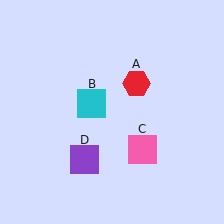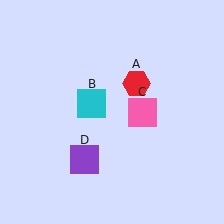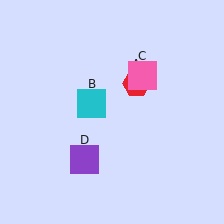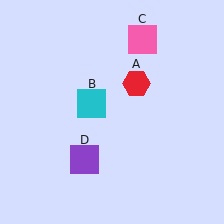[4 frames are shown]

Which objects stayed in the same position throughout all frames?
Red hexagon (object A) and cyan square (object B) and purple square (object D) remained stationary.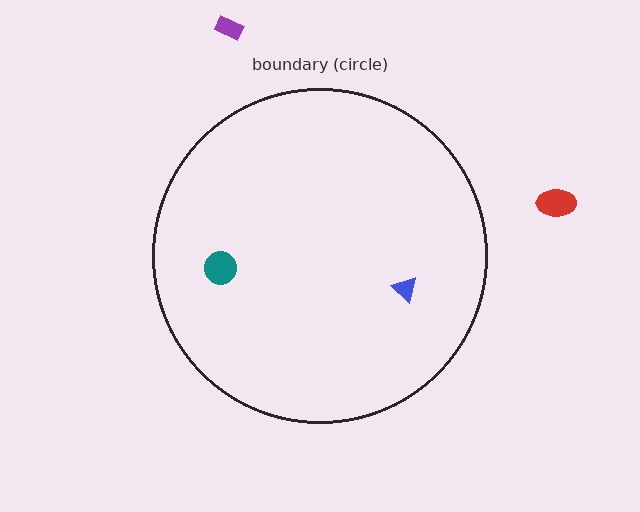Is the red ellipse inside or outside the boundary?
Outside.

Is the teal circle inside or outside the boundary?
Inside.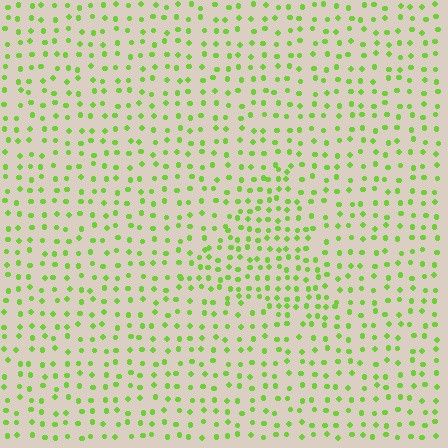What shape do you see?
I see a triangle.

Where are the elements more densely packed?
The elements are more densely packed inside the triangle boundary.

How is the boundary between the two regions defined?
The boundary is defined by a change in element density (approximately 1.6x ratio). All elements are the same color, size, and shape.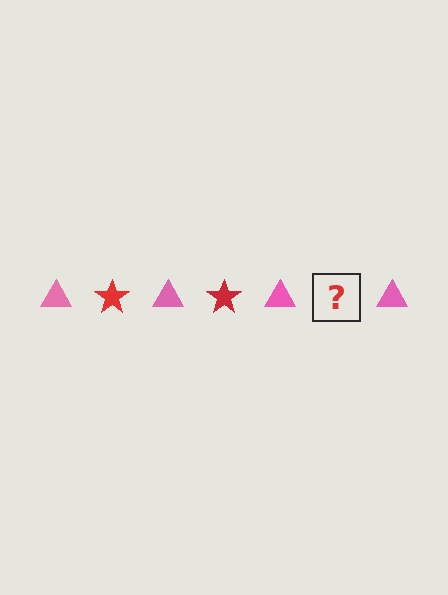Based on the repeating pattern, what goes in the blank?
The blank should be a red star.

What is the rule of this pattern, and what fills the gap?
The rule is that the pattern alternates between pink triangle and red star. The gap should be filled with a red star.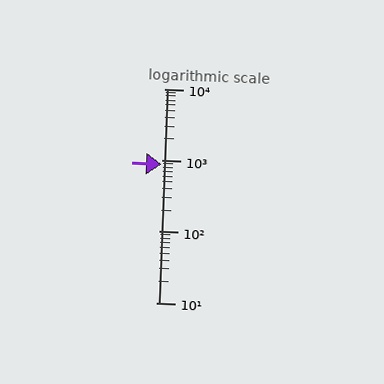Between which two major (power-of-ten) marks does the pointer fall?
The pointer is between 100 and 1000.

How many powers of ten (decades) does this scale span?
The scale spans 3 decades, from 10 to 10000.